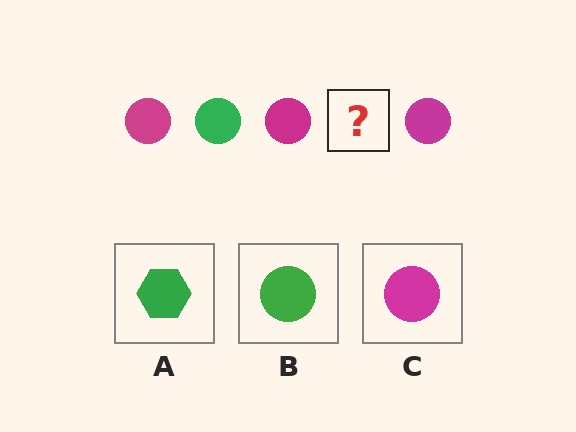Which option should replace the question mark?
Option B.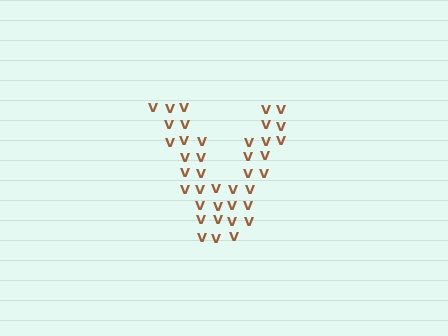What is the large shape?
The large shape is the letter V.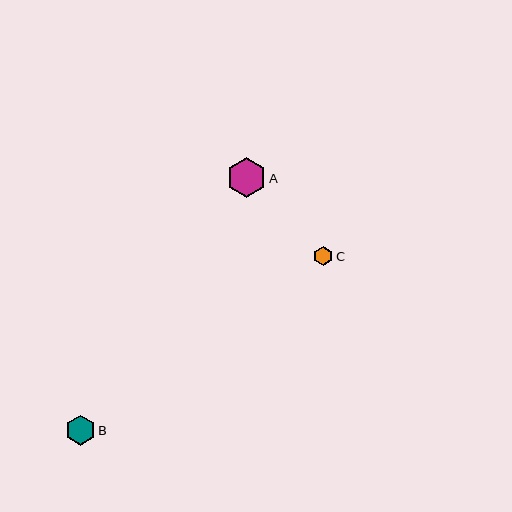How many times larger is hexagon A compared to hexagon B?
Hexagon A is approximately 1.3 times the size of hexagon B.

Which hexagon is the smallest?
Hexagon C is the smallest with a size of approximately 19 pixels.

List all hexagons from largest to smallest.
From largest to smallest: A, B, C.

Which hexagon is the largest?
Hexagon A is the largest with a size of approximately 39 pixels.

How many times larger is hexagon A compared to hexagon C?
Hexagon A is approximately 2.1 times the size of hexagon C.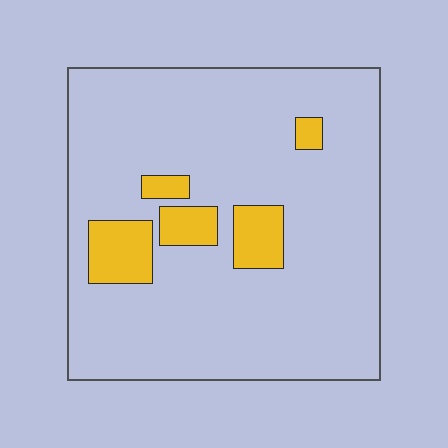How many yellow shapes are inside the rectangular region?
5.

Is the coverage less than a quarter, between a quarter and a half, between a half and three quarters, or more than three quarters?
Less than a quarter.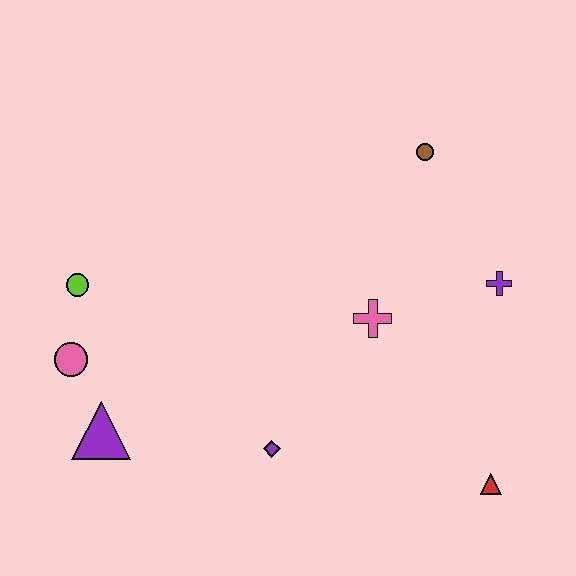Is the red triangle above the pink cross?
No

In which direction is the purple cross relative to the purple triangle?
The purple cross is to the right of the purple triangle.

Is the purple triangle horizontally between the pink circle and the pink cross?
Yes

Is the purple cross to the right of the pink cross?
Yes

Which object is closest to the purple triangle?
The pink circle is closest to the purple triangle.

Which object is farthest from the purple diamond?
The brown circle is farthest from the purple diamond.